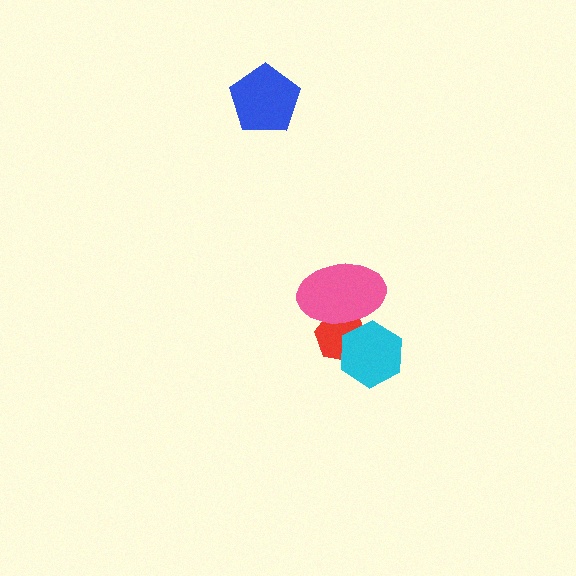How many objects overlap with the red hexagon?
2 objects overlap with the red hexagon.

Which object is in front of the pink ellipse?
The cyan hexagon is in front of the pink ellipse.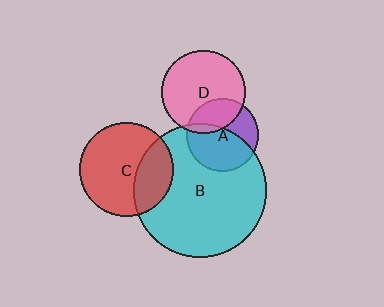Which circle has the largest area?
Circle B (cyan).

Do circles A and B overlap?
Yes.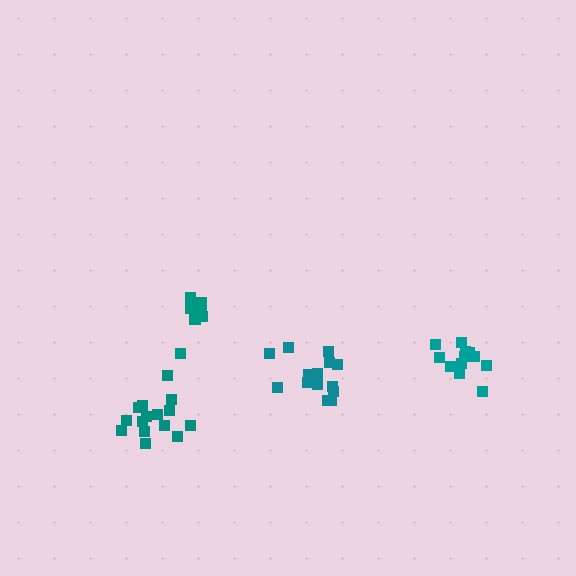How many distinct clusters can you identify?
There are 4 distinct clusters.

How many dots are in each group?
Group 1: 14 dots, Group 2: 9 dots, Group 3: 15 dots, Group 4: 12 dots (50 total).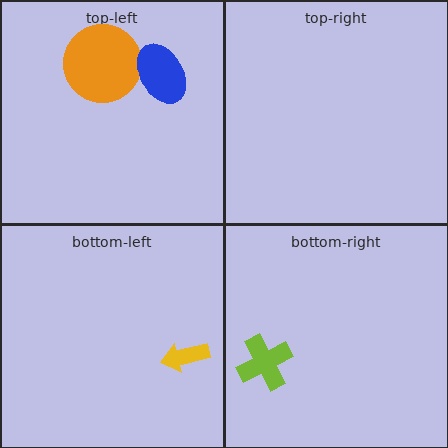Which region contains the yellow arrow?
The bottom-left region.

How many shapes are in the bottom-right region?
1.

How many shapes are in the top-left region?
2.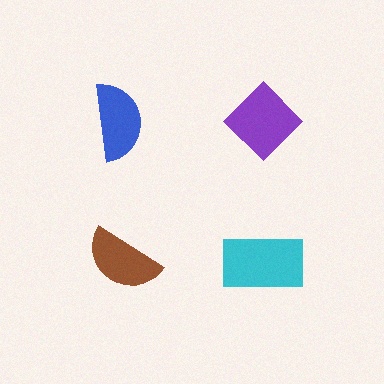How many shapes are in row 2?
2 shapes.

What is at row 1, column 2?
A purple diamond.